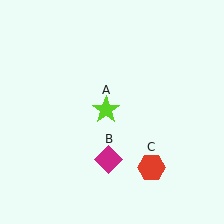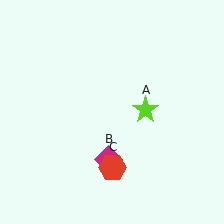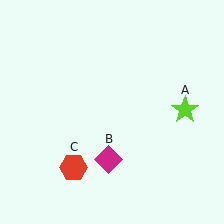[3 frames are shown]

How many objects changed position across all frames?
2 objects changed position: lime star (object A), red hexagon (object C).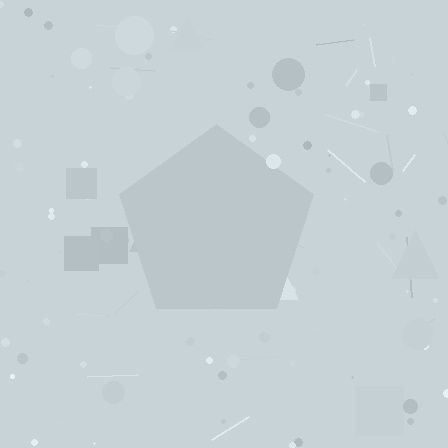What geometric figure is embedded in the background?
A pentagon is embedded in the background.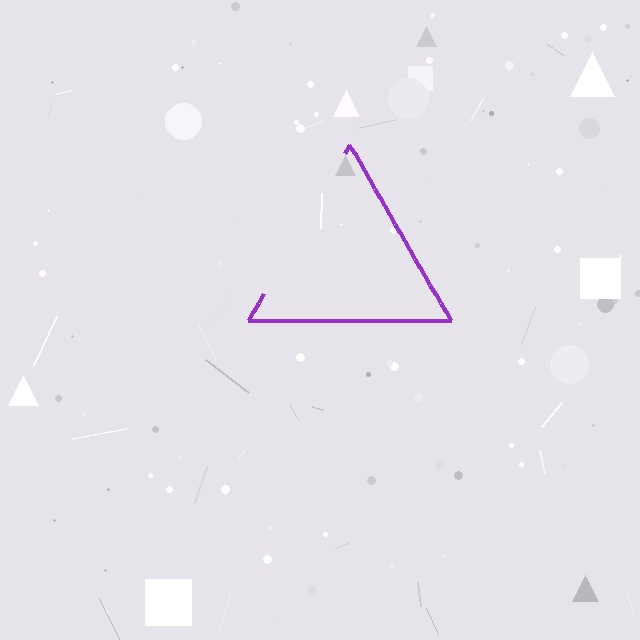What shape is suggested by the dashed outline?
The dashed outline suggests a triangle.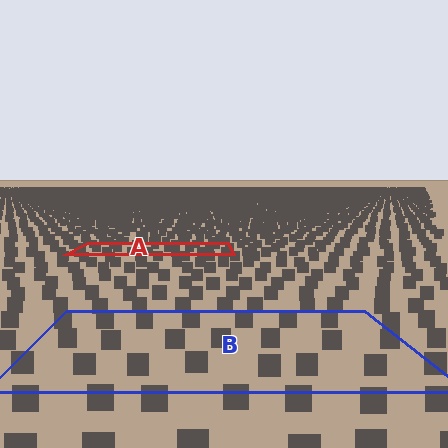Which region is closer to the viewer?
Region B is closer. The texture elements there are larger and more spread out.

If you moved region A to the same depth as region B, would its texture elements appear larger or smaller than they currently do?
They would appear larger. At a closer depth, the same texture elements are projected at a bigger on-screen size.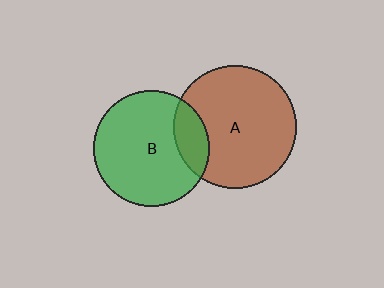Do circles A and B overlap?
Yes.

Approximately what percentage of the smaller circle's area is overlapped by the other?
Approximately 20%.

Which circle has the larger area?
Circle A (brown).